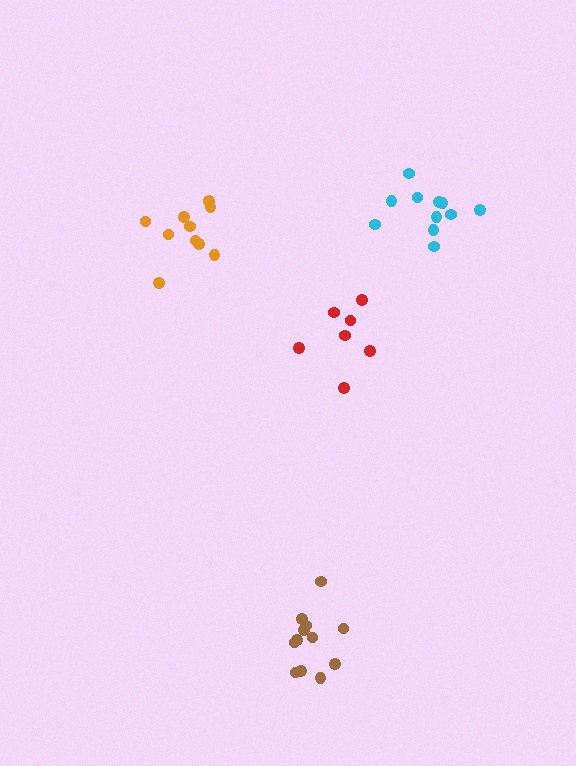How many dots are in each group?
Group 1: 11 dots, Group 2: 7 dots, Group 3: 12 dots, Group 4: 10 dots (40 total).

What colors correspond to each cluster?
The clusters are colored: cyan, red, brown, orange.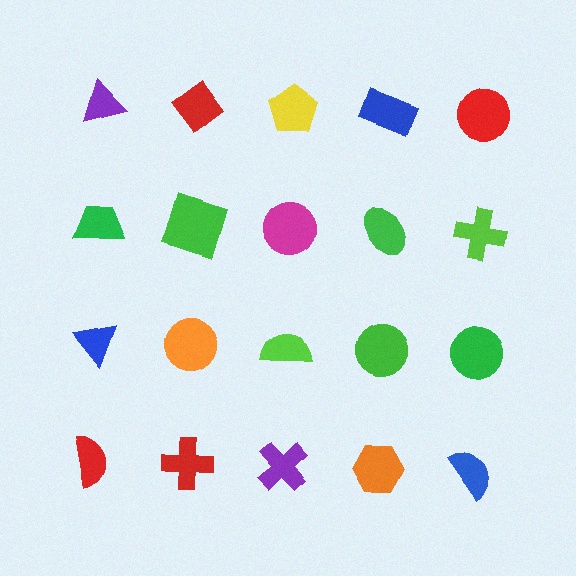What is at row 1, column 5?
A red circle.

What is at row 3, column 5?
A green circle.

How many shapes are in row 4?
5 shapes.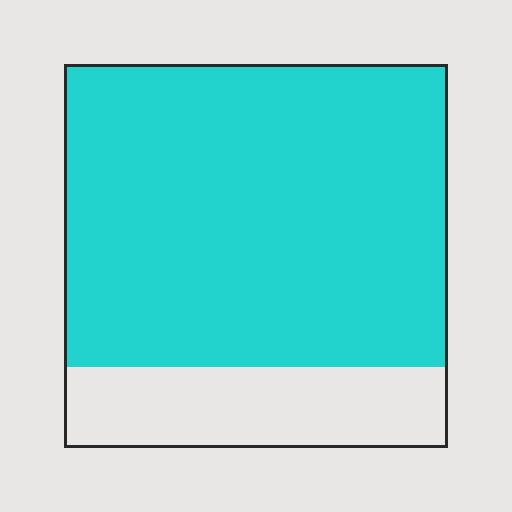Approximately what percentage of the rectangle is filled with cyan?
Approximately 80%.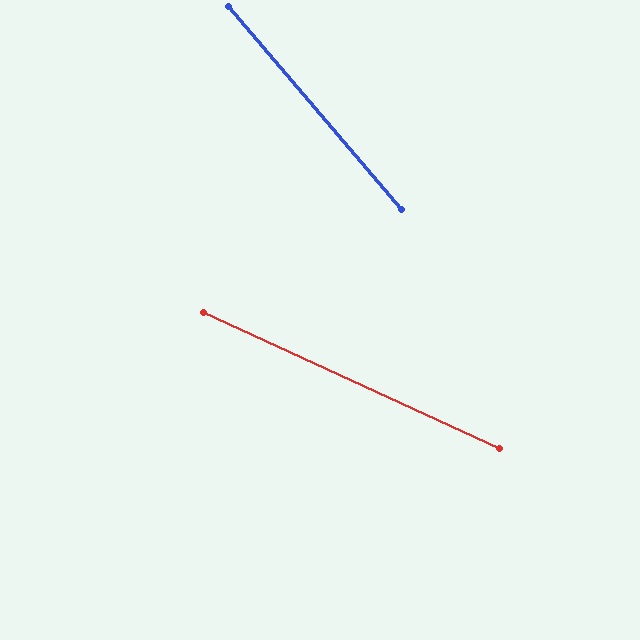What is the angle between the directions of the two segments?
Approximately 25 degrees.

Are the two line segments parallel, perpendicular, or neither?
Neither parallel nor perpendicular — they differ by about 25°.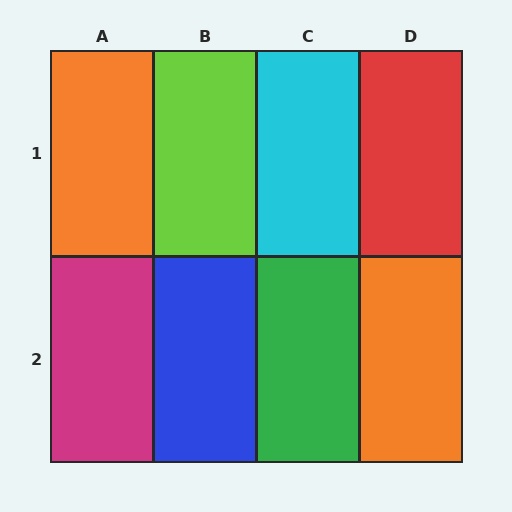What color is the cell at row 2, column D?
Orange.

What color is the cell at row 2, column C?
Green.